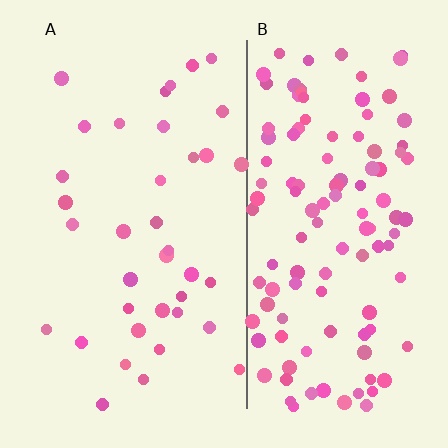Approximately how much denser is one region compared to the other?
Approximately 3.2× — region B over region A.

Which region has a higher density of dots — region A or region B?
B (the right).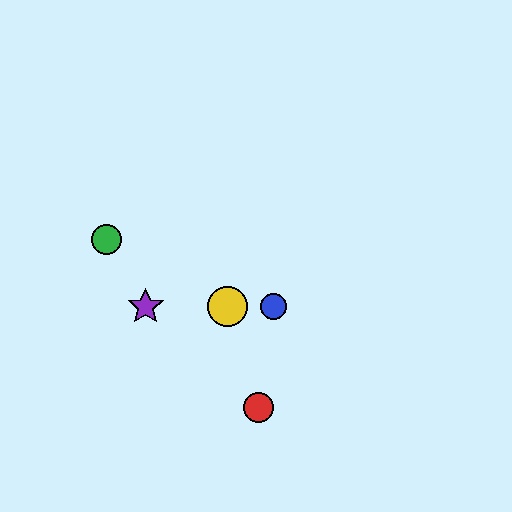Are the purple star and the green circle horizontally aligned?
No, the purple star is at y≈307 and the green circle is at y≈239.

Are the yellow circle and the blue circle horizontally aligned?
Yes, both are at y≈307.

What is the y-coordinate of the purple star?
The purple star is at y≈307.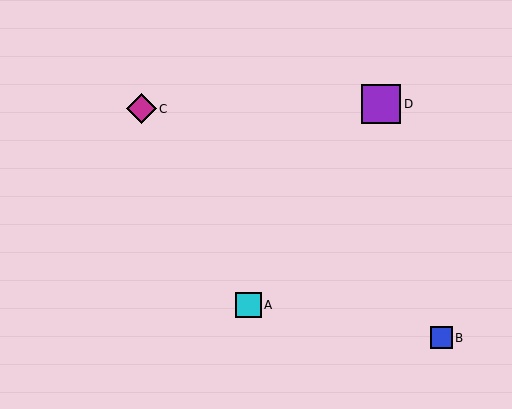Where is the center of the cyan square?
The center of the cyan square is at (249, 305).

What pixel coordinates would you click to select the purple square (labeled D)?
Click at (381, 104) to select the purple square D.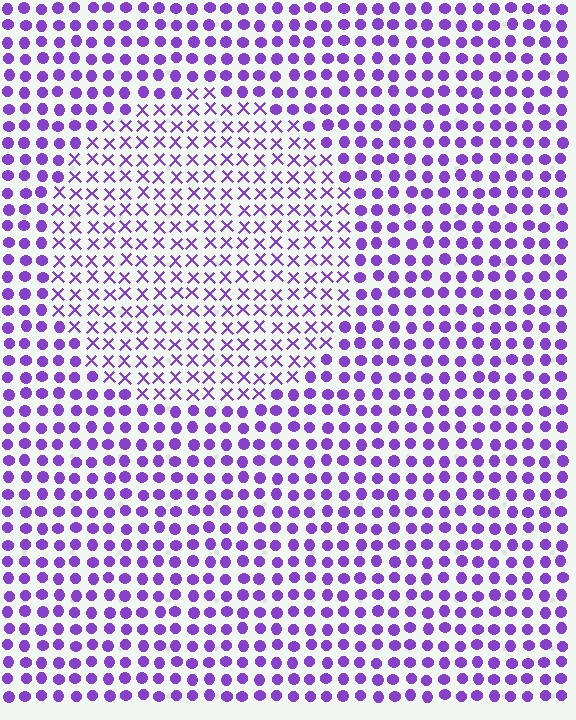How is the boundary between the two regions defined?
The boundary is defined by a change in element shape: X marks inside vs. circles outside. All elements share the same color and spacing.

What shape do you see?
I see a circle.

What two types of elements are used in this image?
The image uses X marks inside the circle region and circles outside it.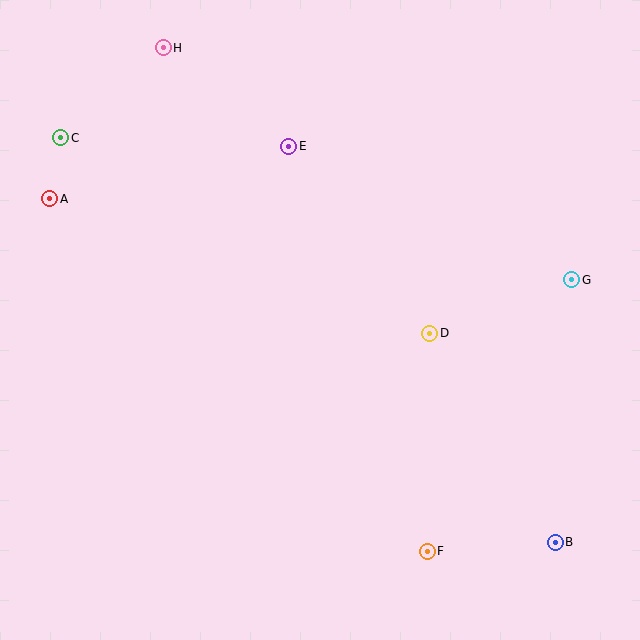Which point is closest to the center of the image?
Point D at (430, 333) is closest to the center.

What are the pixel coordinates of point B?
Point B is at (555, 543).